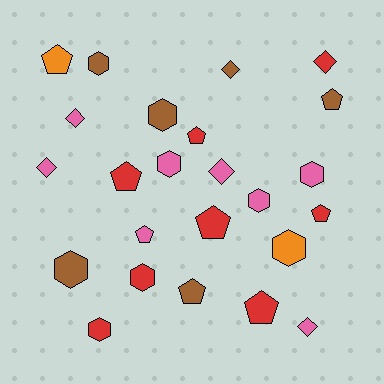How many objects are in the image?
There are 24 objects.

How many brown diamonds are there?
There is 1 brown diamond.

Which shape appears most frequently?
Hexagon, with 9 objects.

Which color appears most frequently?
Pink, with 8 objects.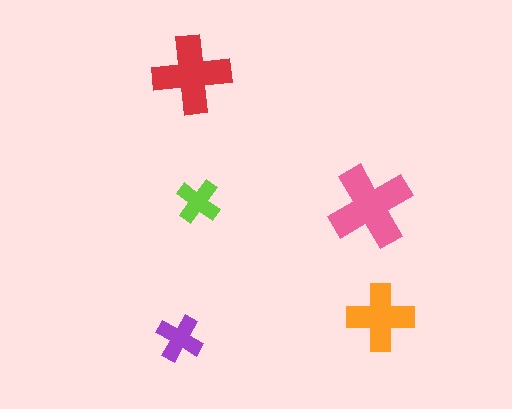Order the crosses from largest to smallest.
the pink one, the red one, the orange one, the purple one, the lime one.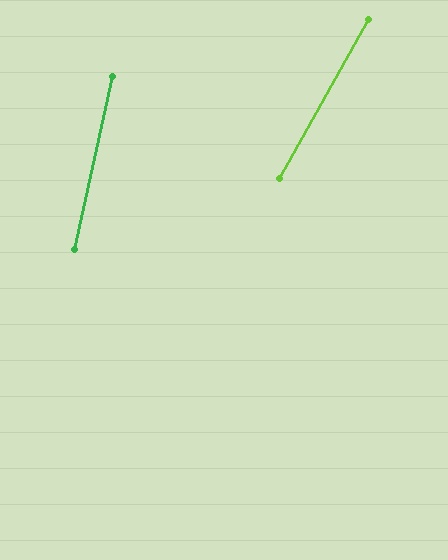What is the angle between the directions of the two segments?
Approximately 17 degrees.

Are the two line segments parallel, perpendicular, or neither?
Neither parallel nor perpendicular — they differ by about 17°.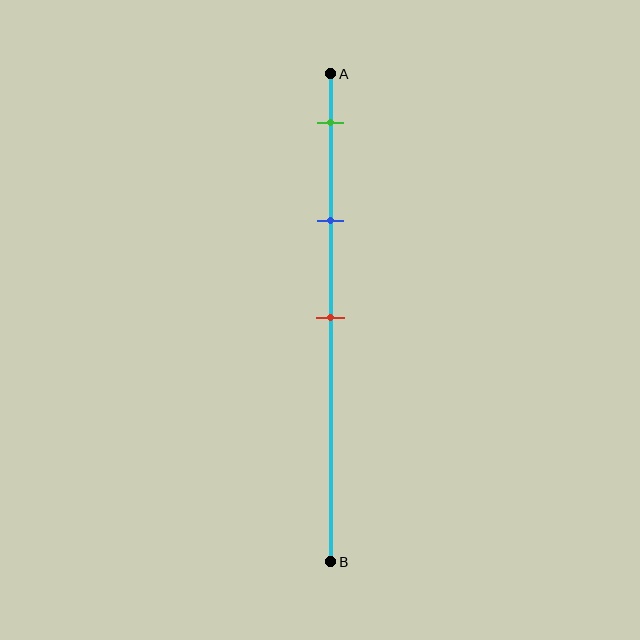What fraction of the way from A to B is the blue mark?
The blue mark is approximately 30% (0.3) of the way from A to B.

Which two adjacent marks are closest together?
The green and blue marks are the closest adjacent pair.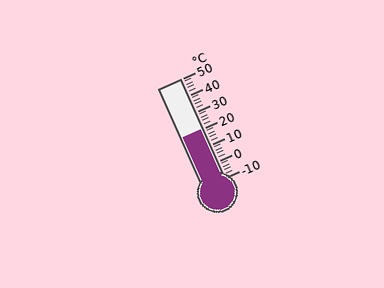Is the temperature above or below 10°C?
The temperature is above 10°C.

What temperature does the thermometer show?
The thermometer shows approximately 20°C.